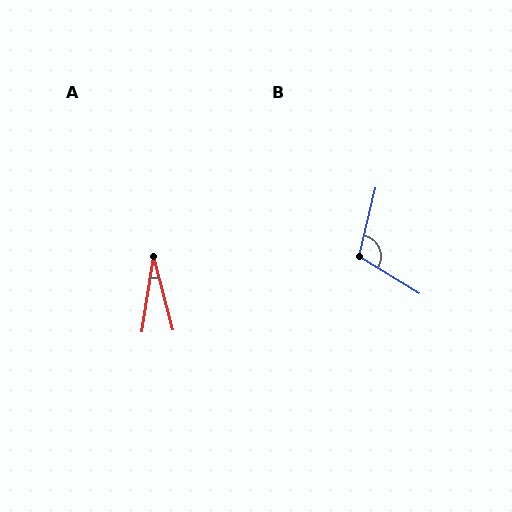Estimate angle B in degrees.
Approximately 108 degrees.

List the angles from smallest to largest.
A (24°), B (108°).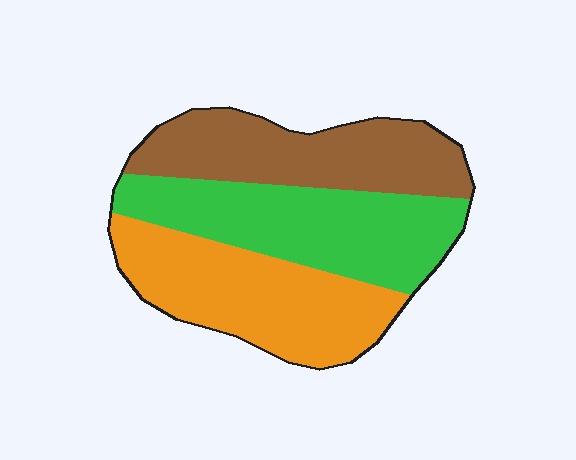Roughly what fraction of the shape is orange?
Orange covers around 35% of the shape.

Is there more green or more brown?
Green.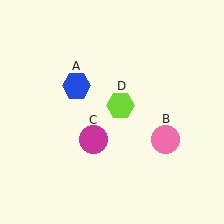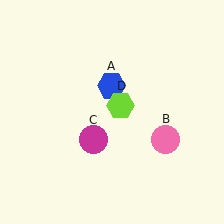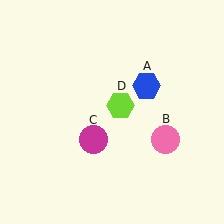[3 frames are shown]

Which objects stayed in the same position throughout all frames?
Pink circle (object B) and magenta circle (object C) and lime hexagon (object D) remained stationary.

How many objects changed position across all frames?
1 object changed position: blue hexagon (object A).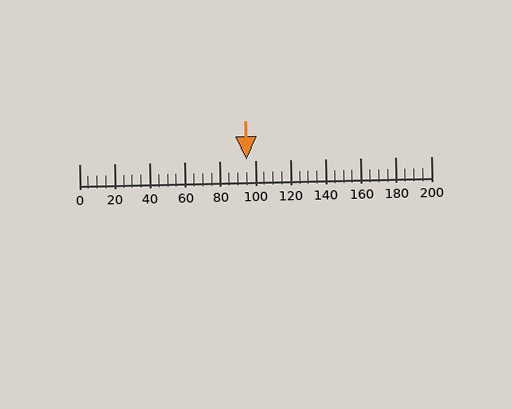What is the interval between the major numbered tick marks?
The major tick marks are spaced 20 units apart.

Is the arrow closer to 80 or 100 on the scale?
The arrow is closer to 100.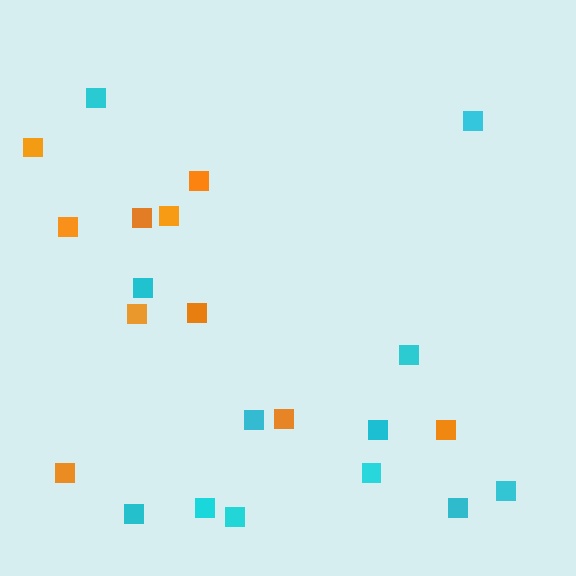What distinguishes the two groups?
There are 2 groups: one group of orange squares (10) and one group of cyan squares (12).